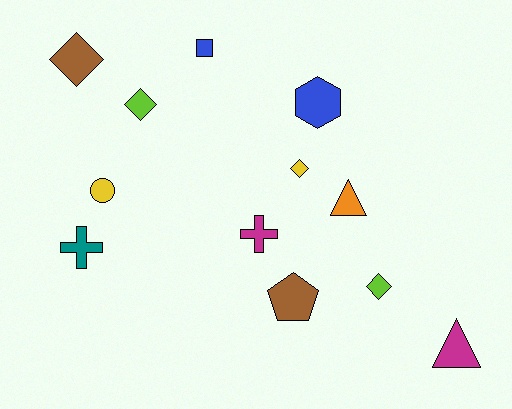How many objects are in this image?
There are 12 objects.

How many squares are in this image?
There is 1 square.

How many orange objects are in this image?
There is 1 orange object.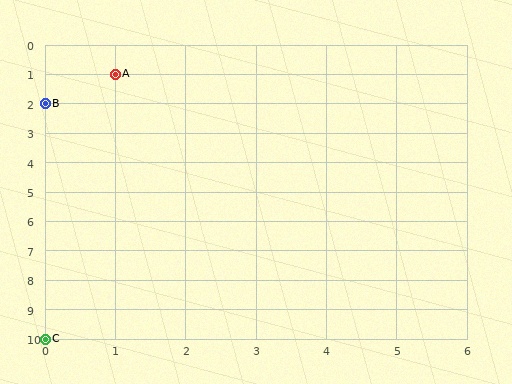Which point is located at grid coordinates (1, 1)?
Point A is at (1, 1).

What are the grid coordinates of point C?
Point C is at grid coordinates (0, 10).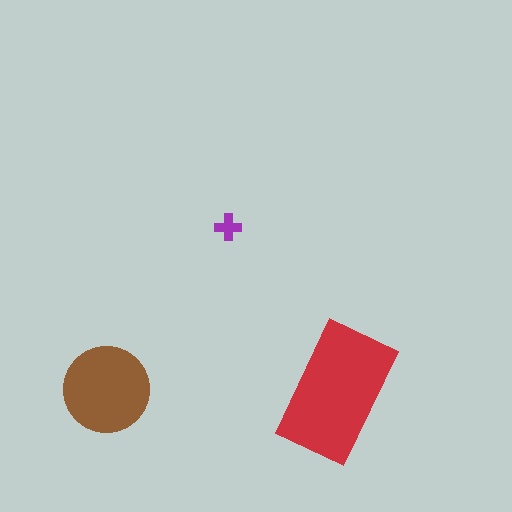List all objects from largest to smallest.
The red rectangle, the brown circle, the purple cross.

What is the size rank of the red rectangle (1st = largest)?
1st.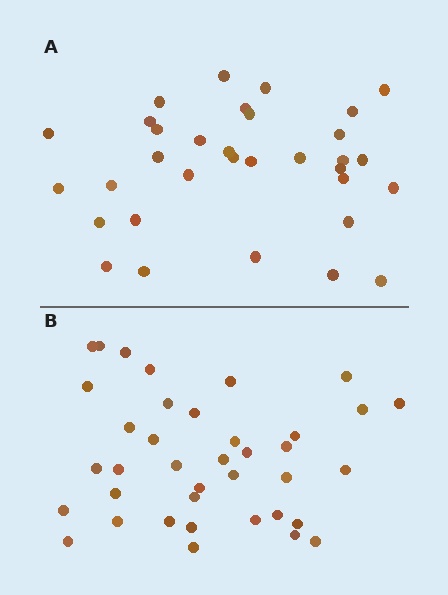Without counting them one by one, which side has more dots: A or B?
Region B (the bottom region) has more dots.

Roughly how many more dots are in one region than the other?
Region B has about 5 more dots than region A.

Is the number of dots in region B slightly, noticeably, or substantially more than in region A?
Region B has only slightly more — the two regions are fairly close. The ratio is roughly 1.2 to 1.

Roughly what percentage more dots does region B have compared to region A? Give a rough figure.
About 15% more.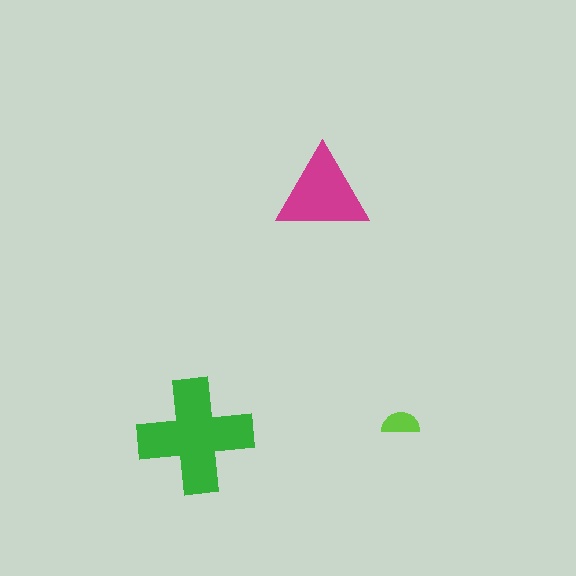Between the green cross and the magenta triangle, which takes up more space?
The green cross.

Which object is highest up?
The magenta triangle is topmost.